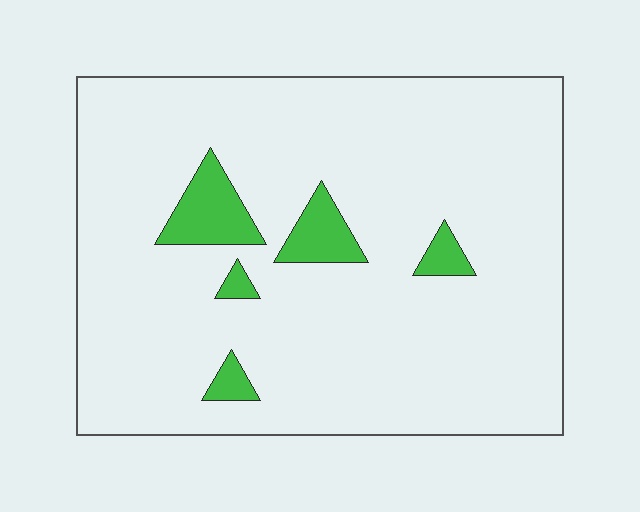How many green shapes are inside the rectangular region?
5.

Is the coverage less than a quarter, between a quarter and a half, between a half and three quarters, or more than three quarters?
Less than a quarter.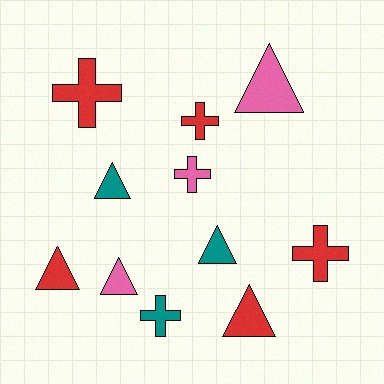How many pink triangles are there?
There are 2 pink triangles.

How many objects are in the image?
There are 11 objects.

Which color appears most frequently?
Red, with 5 objects.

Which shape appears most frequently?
Triangle, with 6 objects.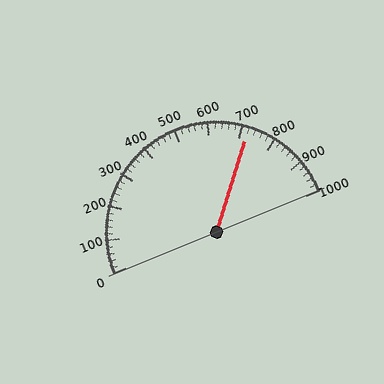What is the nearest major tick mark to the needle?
The nearest major tick mark is 700.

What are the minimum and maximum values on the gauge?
The gauge ranges from 0 to 1000.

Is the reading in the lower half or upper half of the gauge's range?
The reading is in the upper half of the range (0 to 1000).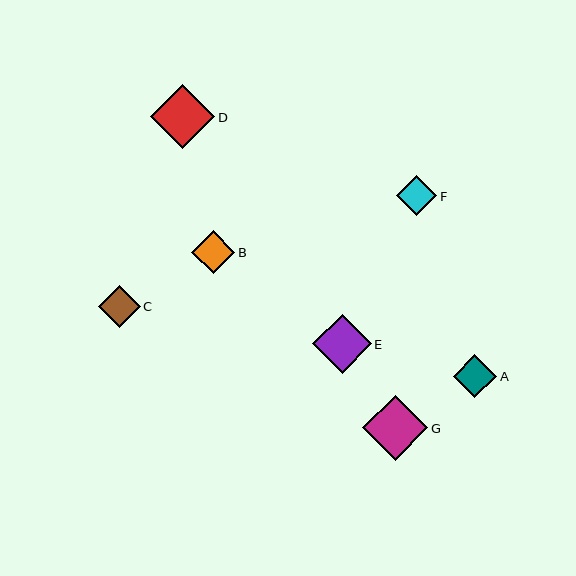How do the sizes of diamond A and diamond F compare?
Diamond A and diamond F are approximately the same size.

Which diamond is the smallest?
Diamond F is the smallest with a size of approximately 40 pixels.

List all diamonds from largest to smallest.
From largest to smallest: G, D, E, A, B, C, F.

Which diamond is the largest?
Diamond G is the largest with a size of approximately 65 pixels.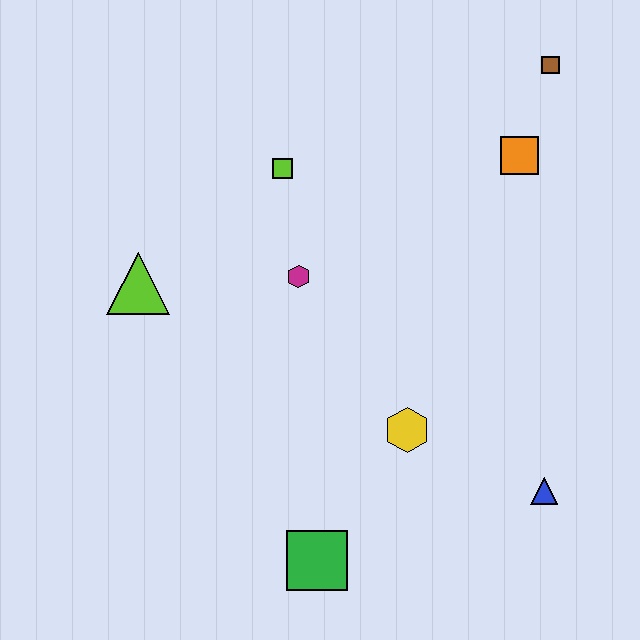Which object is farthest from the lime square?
The blue triangle is farthest from the lime square.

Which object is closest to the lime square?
The magenta hexagon is closest to the lime square.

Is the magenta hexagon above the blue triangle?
Yes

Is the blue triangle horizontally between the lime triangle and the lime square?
No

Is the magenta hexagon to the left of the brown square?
Yes